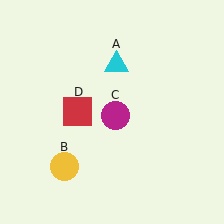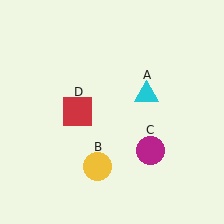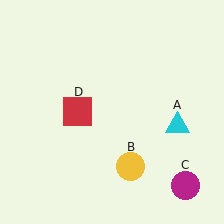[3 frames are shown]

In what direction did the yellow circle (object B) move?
The yellow circle (object B) moved right.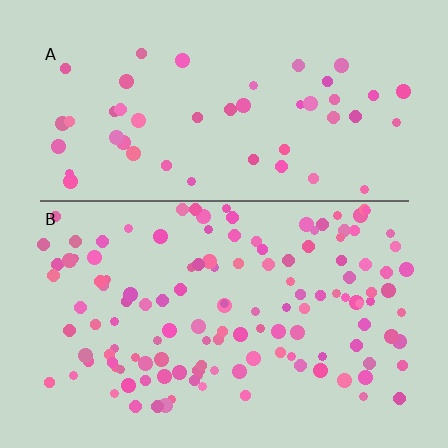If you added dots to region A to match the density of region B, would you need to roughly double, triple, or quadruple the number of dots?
Approximately triple.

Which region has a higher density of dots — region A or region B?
B (the bottom).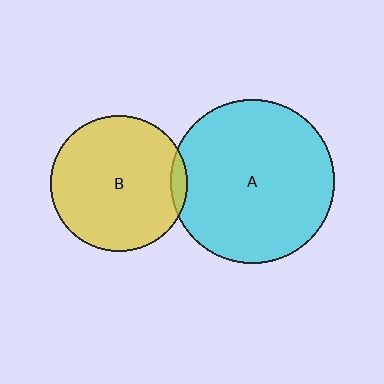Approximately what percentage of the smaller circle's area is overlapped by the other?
Approximately 5%.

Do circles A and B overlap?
Yes.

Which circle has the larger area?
Circle A (cyan).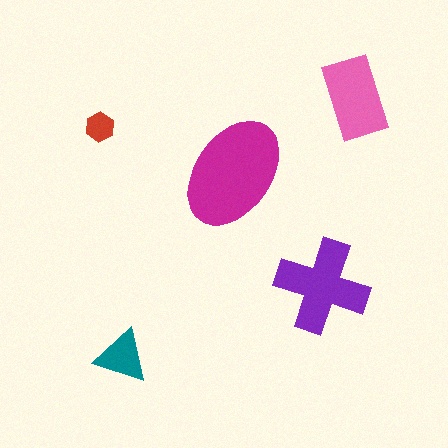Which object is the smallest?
The red hexagon.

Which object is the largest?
The magenta ellipse.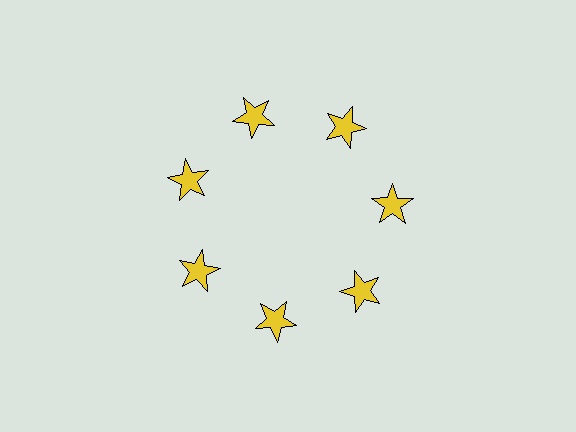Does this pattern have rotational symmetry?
Yes, this pattern has 7-fold rotational symmetry. It looks the same after rotating 51 degrees around the center.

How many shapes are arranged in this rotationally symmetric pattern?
There are 7 shapes, arranged in 7 groups of 1.